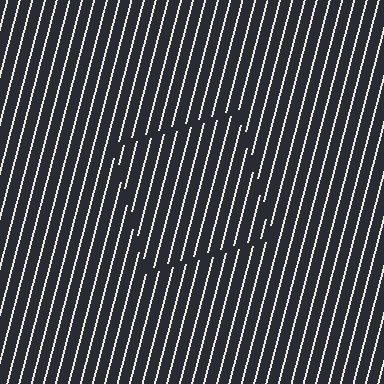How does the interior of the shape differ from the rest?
The interior of the shape contains the same grating, shifted by half a period — the contour is defined by the phase discontinuity where line-ends from the inner and outer gratings abut.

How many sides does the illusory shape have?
4 sides — the line-ends trace a square.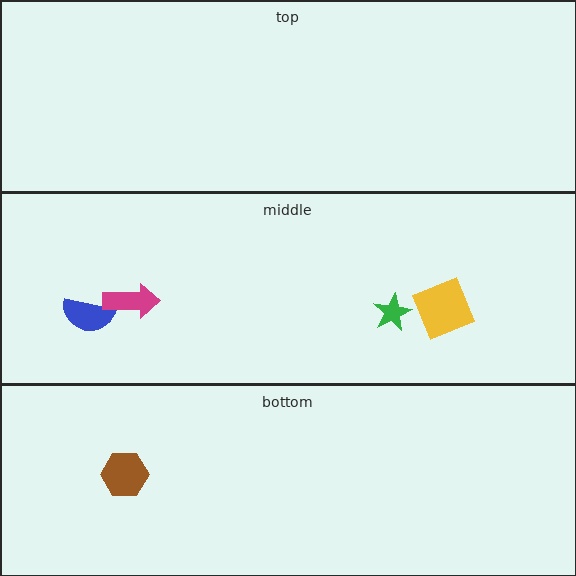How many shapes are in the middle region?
4.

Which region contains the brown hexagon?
The bottom region.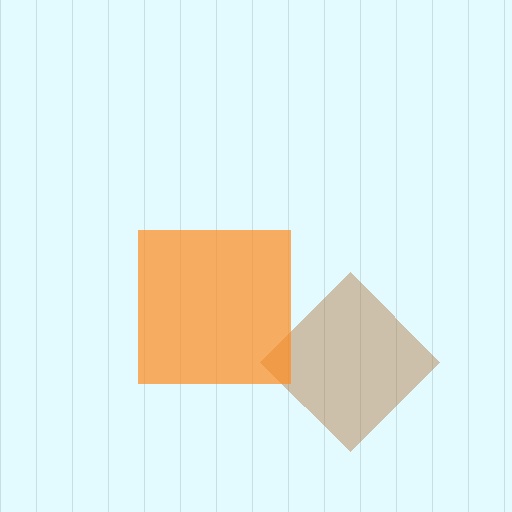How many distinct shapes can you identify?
There are 2 distinct shapes: a brown diamond, an orange square.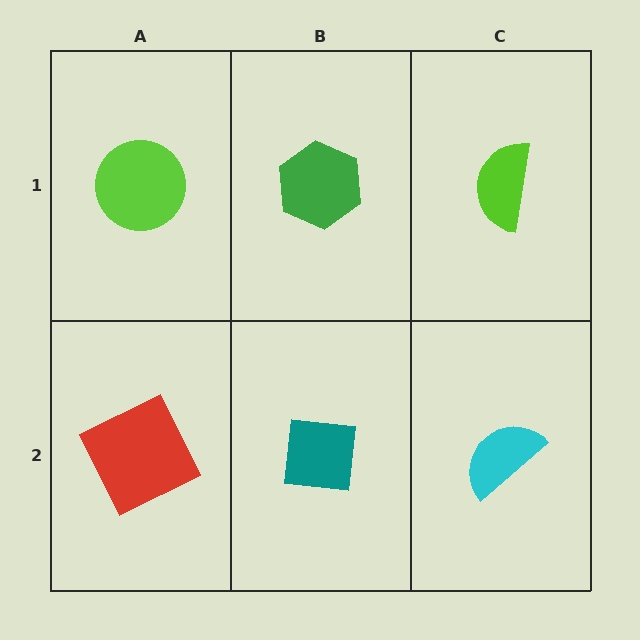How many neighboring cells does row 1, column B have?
3.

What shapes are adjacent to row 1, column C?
A cyan semicircle (row 2, column C), a green hexagon (row 1, column B).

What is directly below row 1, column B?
A teal square.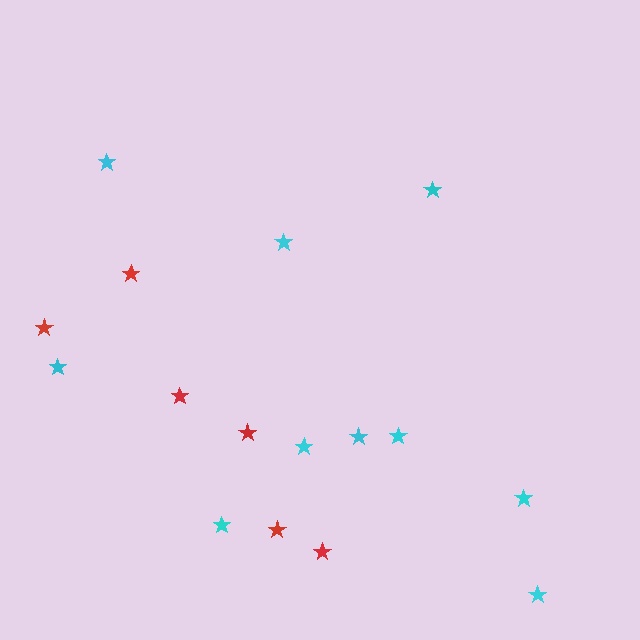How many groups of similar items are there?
There are 2 groups: one group of red stars (6) and one group of cyan stars (10).